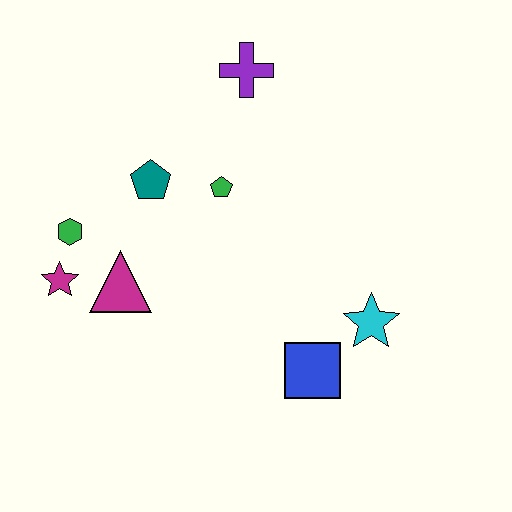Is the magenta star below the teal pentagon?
Yes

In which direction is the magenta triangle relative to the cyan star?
The magenta triangle is to the left of the cyan star.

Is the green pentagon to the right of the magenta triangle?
Yes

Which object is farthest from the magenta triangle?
The cyan star is farthest from the magenta triangle.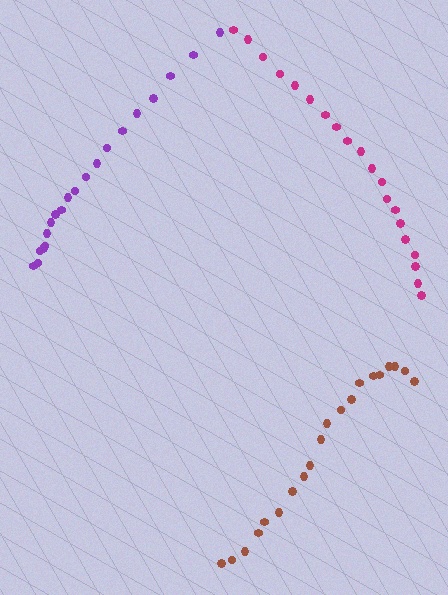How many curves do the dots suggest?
There are 3 distinct paths.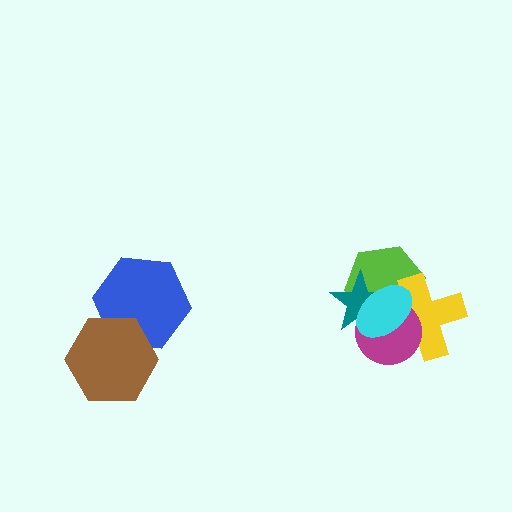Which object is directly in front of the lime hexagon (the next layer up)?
The yellow cross is directly in front of the lime hexagon.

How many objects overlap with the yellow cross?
4 objects overlap with the yellow cross.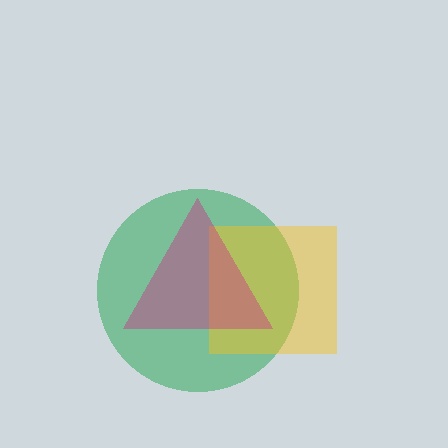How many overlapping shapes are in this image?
There are 3 overlapping shapes in the image.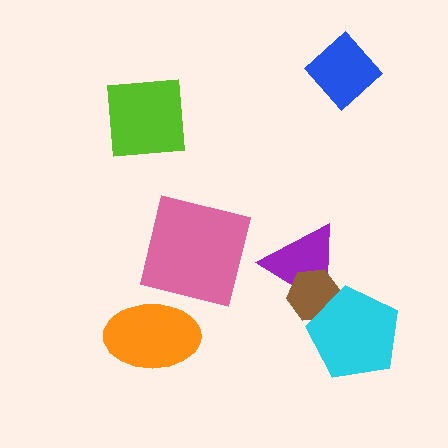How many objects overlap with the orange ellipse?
0 objects overlap with the orange ellipse.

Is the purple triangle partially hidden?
Yes, it is partially covered by another shape.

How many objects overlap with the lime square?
0 objects overlap with the lime square.